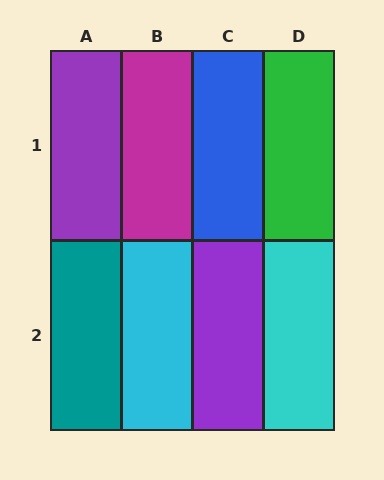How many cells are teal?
1 cell is teal.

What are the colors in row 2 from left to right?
Teal, cyan, purple, cyan.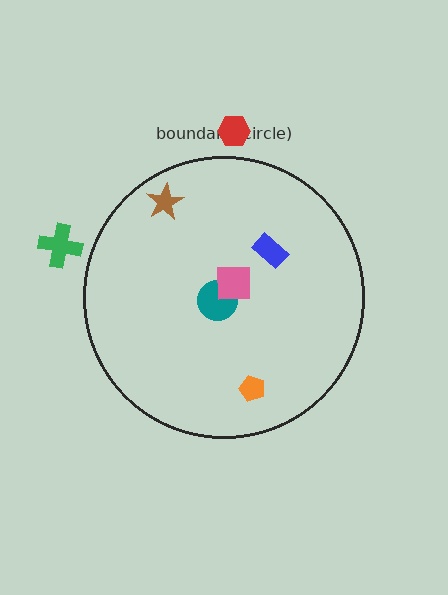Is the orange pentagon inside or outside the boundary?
Inside.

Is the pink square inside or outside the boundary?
Inside.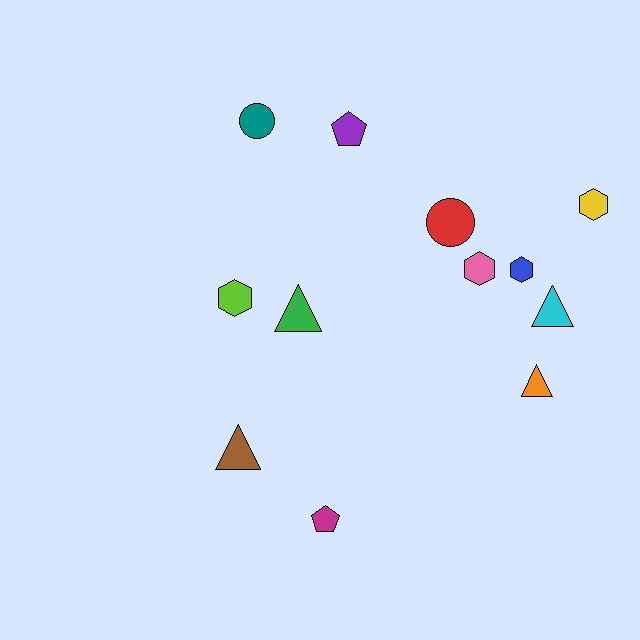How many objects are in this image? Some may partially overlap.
There are 12 objects.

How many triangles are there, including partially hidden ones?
There are 4 triangles.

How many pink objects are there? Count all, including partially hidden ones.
There is 1 pink object.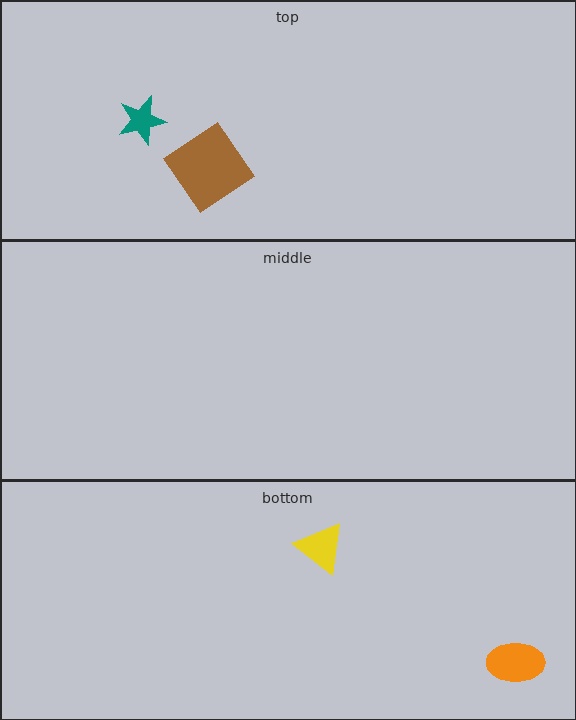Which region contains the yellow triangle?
The bottom region.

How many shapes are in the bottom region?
2.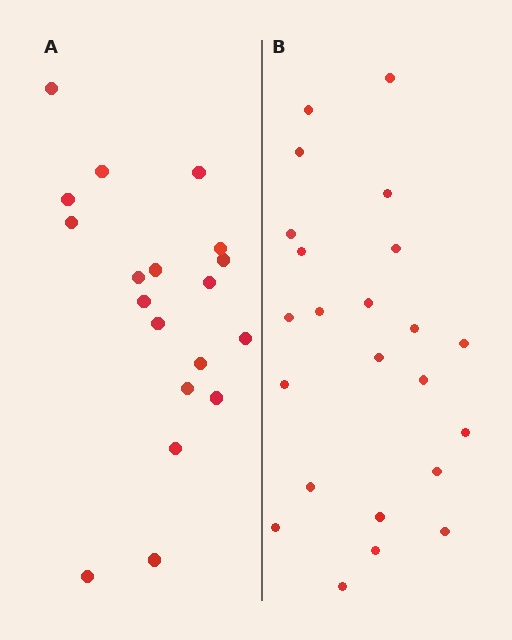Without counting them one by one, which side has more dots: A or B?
Region B (the right region) has more dots.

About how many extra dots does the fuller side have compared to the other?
Region B has about 4 more dots than region A.